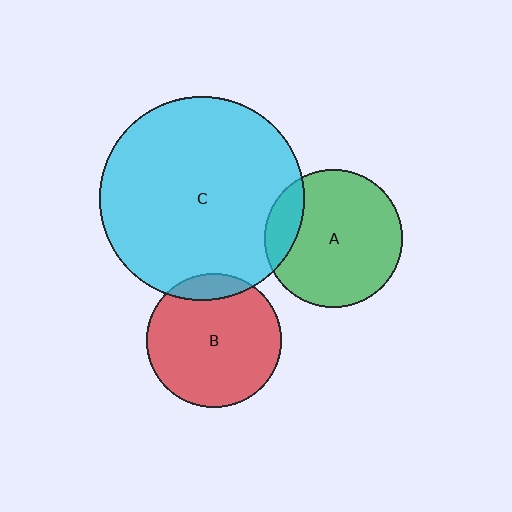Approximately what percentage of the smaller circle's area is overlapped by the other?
Approximately 15%.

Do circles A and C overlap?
Yes.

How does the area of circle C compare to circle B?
Approximately 2.3 times.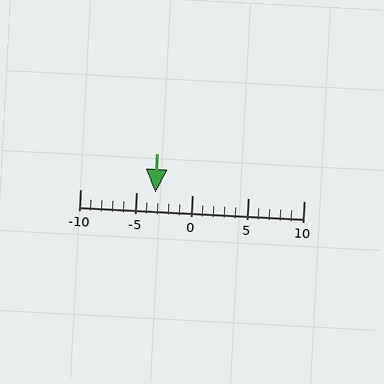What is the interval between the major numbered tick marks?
The major tick marks are spaced 5 units apart.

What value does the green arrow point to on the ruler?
The green arrow points to approximately -3.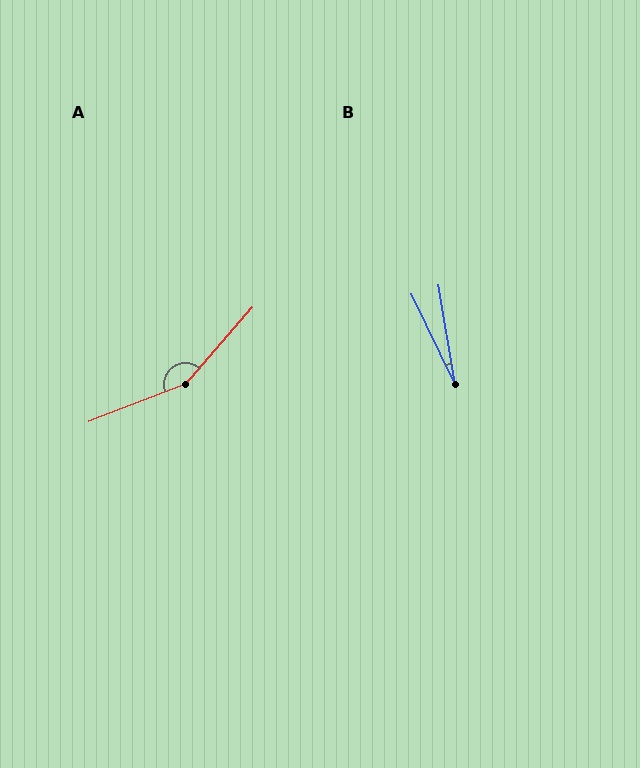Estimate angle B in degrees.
Approximately 16 degrees.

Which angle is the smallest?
B, at approximately 16 degrees.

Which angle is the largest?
A, at approximately 152 degrees.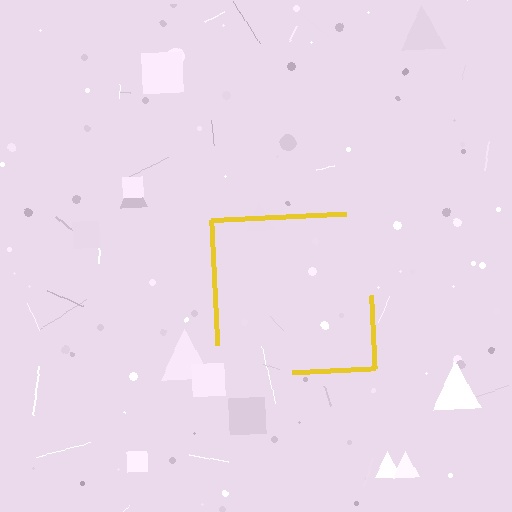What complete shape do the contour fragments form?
The contour fragments form a square.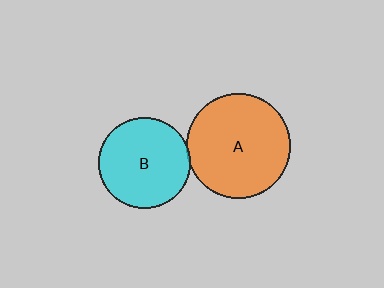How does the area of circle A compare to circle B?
Approximately 1.3 times.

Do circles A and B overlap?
Yes.